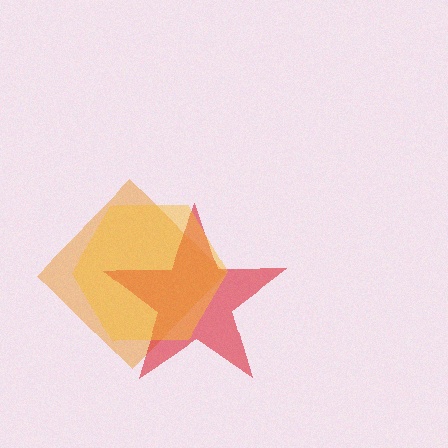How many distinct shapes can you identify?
There are 3 distinct shapes: an orange diamond, a red star, a yellow hexagon.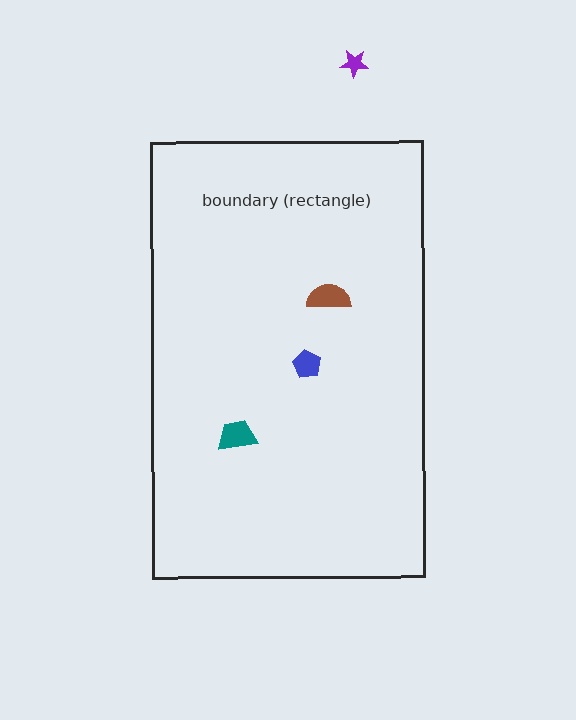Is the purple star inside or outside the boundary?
Outside.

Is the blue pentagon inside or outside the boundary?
Inside.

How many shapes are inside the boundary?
3 inside, 1 outside.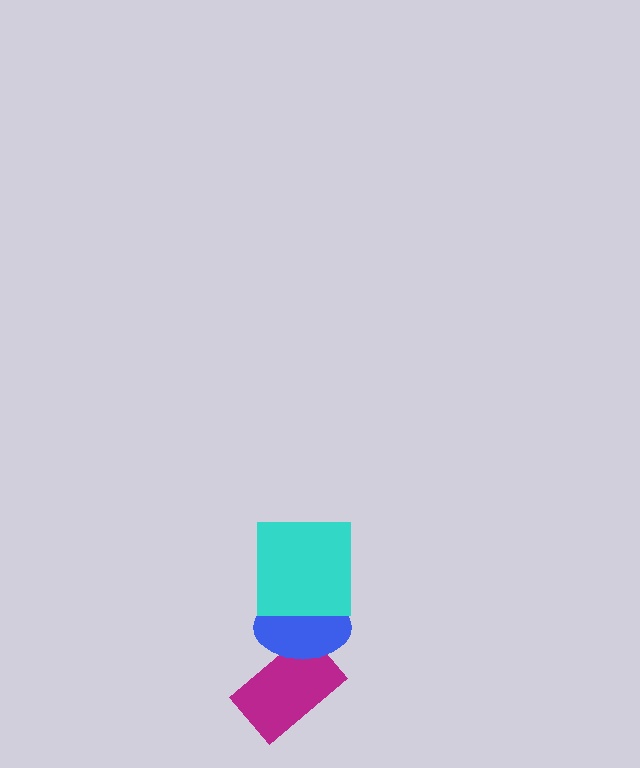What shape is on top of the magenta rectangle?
The blue ellipse is on top of the magenta rectangle.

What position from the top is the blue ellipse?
The blue ellipse is 2nd from the top.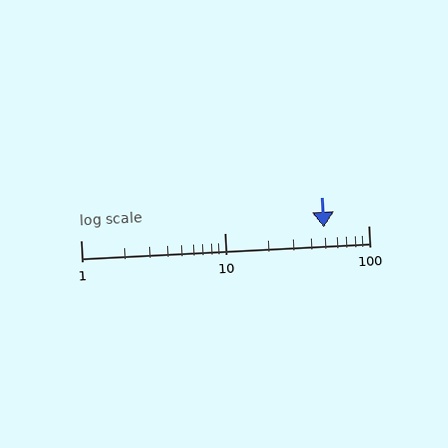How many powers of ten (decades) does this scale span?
The scale spans 2 decades, from 1 to 100.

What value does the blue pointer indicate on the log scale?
The pointer indicates approximately 49.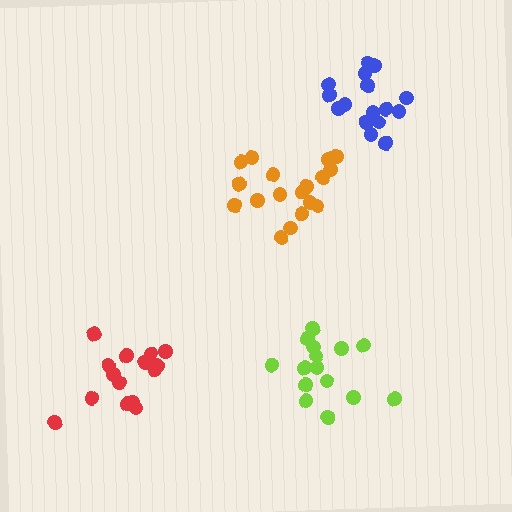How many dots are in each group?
Group 1: 15 dots, Group 2: 16 dots, Group 3: 15 dots, Group 4: 18 dots (64 total).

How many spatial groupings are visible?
There are 4 spatial groupings.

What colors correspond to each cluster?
The clusters are colored: lime, blue, red, orange.